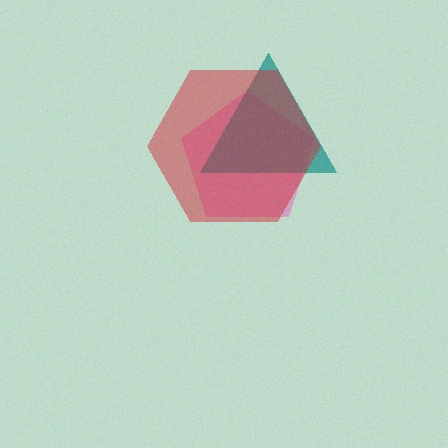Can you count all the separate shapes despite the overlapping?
Yes, there are 3 separate shapes.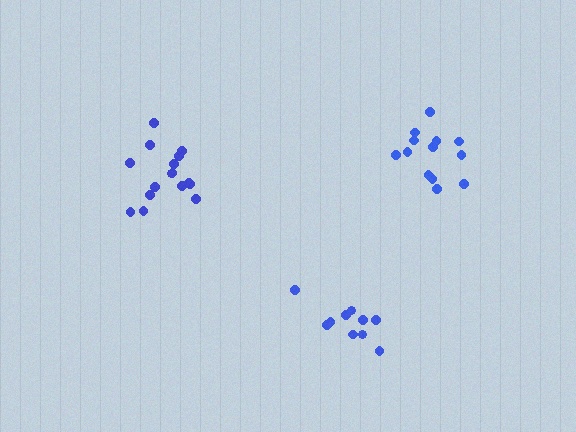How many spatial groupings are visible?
There are 3 spatial groupings.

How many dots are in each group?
Group 1: 13 dots, Group 2: 16 dots, Group 3: 10 dots (39 total).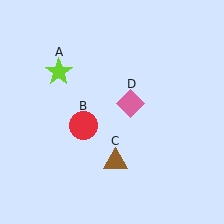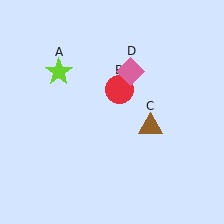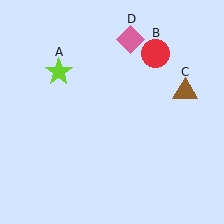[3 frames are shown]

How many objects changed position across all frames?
3 objects changed position: red circle (object B), brown triangle (object C), pink diamond (object D).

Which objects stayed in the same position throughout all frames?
Lime star (object A) remained stationary.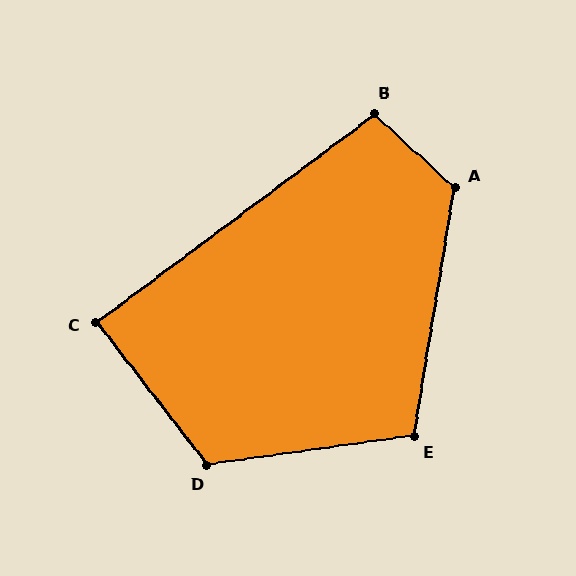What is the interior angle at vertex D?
Approximately 120 degrees (obtuse).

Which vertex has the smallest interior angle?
C, at approximately 89 degrees.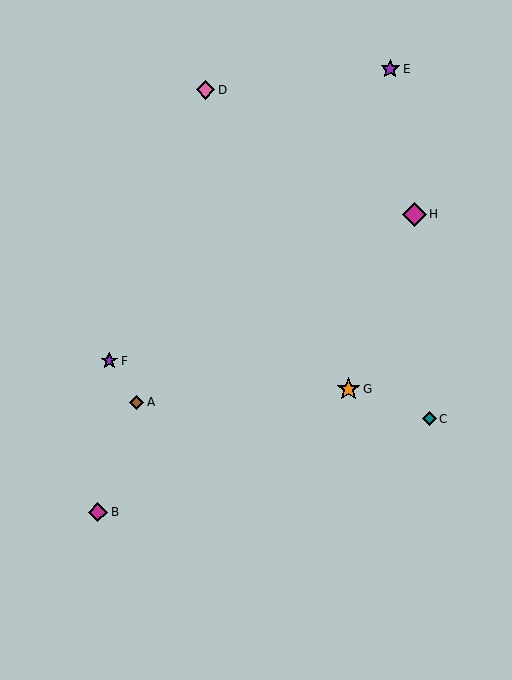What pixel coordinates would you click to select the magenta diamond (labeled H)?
Click at (414, 214) to select the magenta diamond H.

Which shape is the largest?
The magenta diamond (labeled H) is the largest.